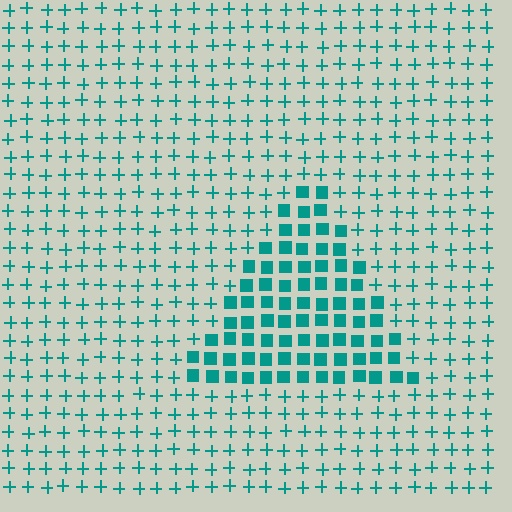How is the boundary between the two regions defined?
The boundary is defined by a change in element shape: squares inside vs. plus signs outside. All elements share the same color and spacing.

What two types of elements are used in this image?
The image uses squares inside the triangle region and plus signs outside it.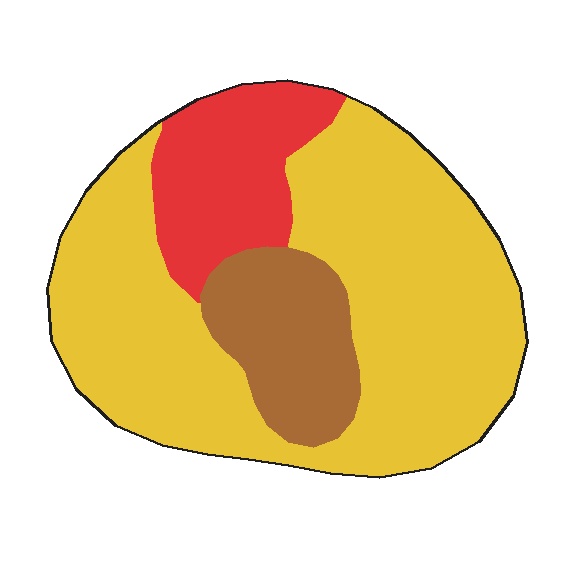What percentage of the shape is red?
Red covers around 20% of the shape.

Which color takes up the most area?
Yellow, at roughly 65%.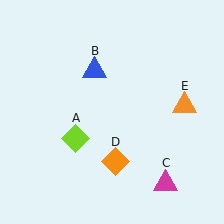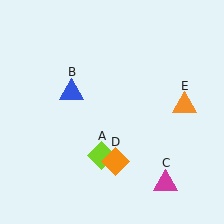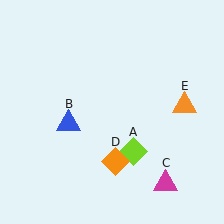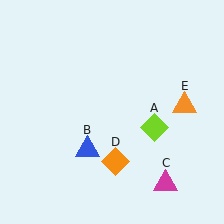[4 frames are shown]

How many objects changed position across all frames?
2 objects changed position: lime diamond (object A), blue triangle (object B).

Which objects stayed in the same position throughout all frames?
Magenta triangle (object C) and orange diamond (object D) and orange triangle (object E) remained stationary.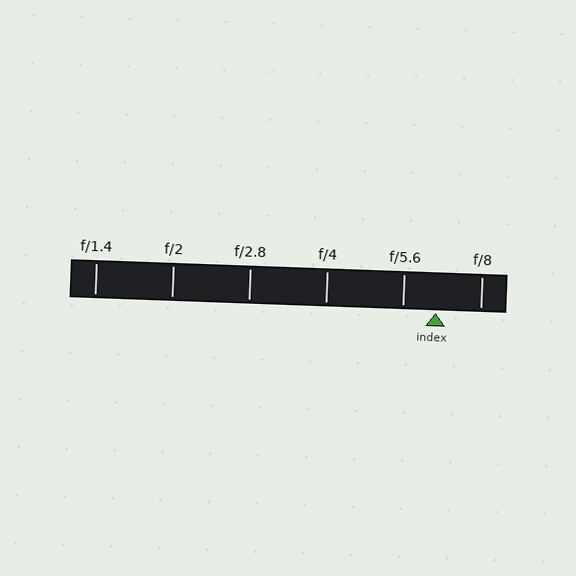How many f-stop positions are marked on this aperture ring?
There are 6 f-stop positions marked.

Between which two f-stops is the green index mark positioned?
The index mark is between f/5.6 and f/8.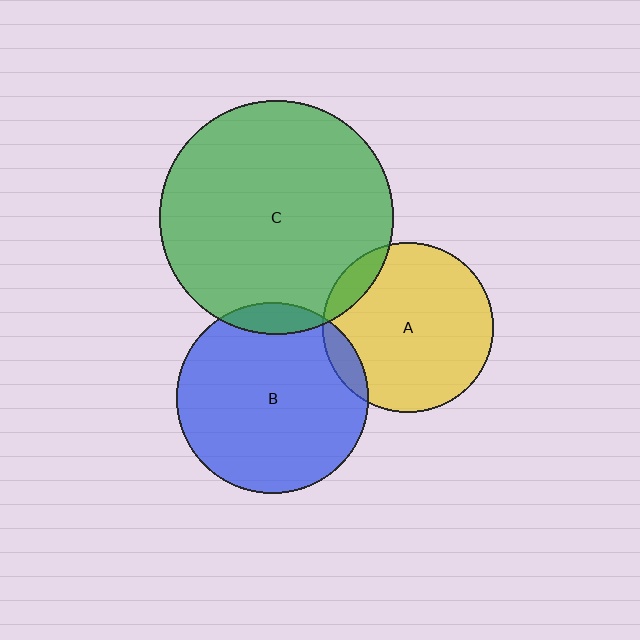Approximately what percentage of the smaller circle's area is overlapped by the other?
Approximately 10%.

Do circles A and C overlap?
Yes.